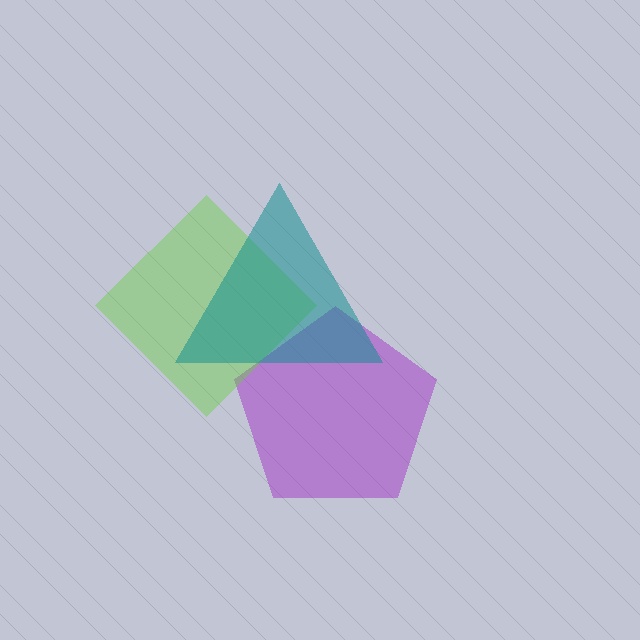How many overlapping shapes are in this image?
There are 3 overlapping shapes in the image.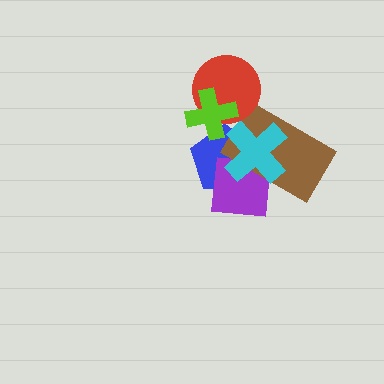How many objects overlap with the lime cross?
2 objects overlap with the lime cross.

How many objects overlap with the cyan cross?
3 objects overlap with the cyan cross.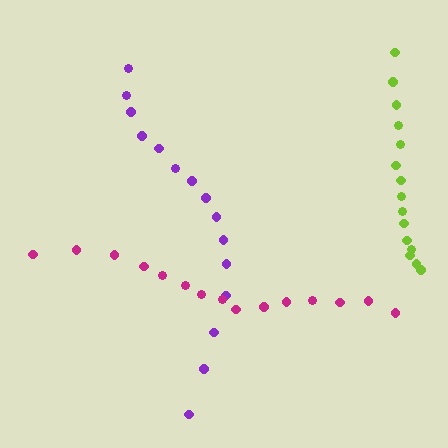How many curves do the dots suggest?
There are 3 distinct paths.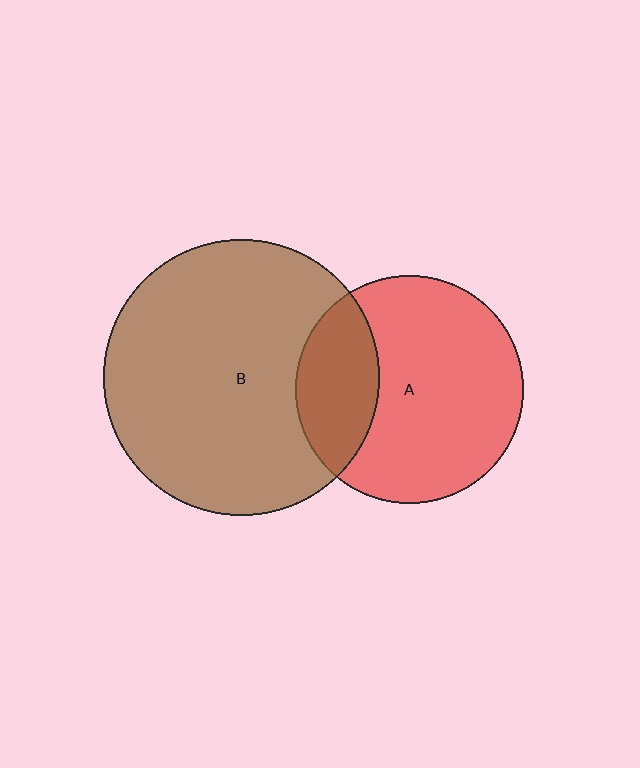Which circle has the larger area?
Circle B (brown).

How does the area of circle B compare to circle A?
Approximately 1.5 times.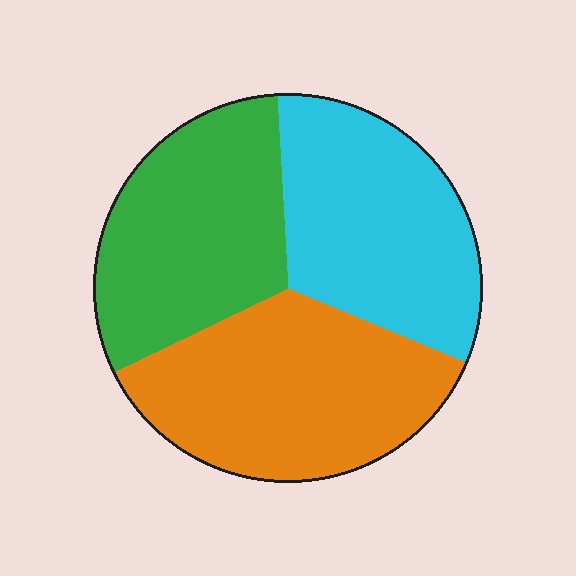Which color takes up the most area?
Orange, at roughly 35%.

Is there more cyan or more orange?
Orange.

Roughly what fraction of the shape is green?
Green takes up about one third (1/3) of the shape.